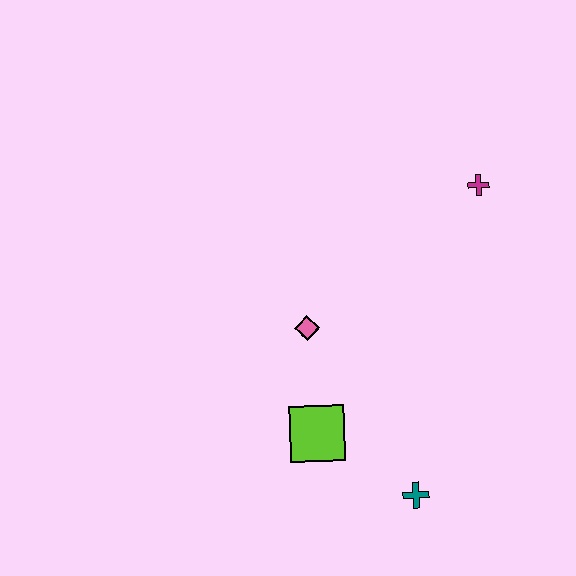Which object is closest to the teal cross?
The lime square is closest to the teal cross.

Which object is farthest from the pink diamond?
The magenta cross is farthest from the pink diamond.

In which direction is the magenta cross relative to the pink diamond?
The magenta cross is to the right of the pink diamond.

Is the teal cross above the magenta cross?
No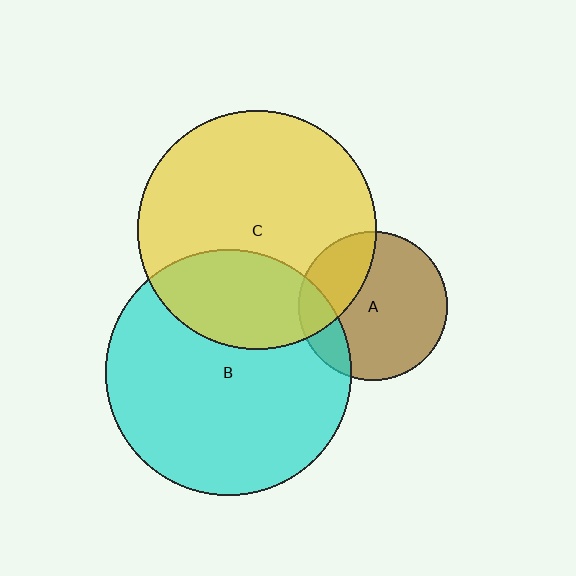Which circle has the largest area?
Circle B (cyan).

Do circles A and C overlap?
Yes.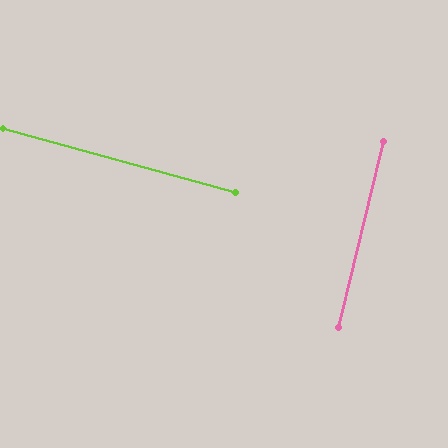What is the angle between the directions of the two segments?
Approximately 88 degrees.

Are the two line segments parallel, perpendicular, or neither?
Perpendicular — they meet at approximately 88°.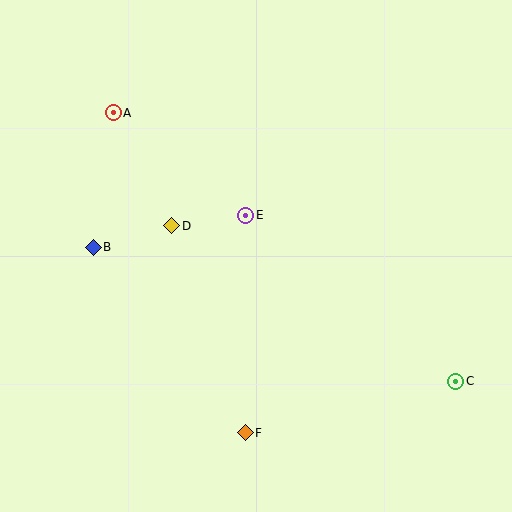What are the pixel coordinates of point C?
Point C is at (456, 381).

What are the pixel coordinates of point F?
Point F is at (245, 433).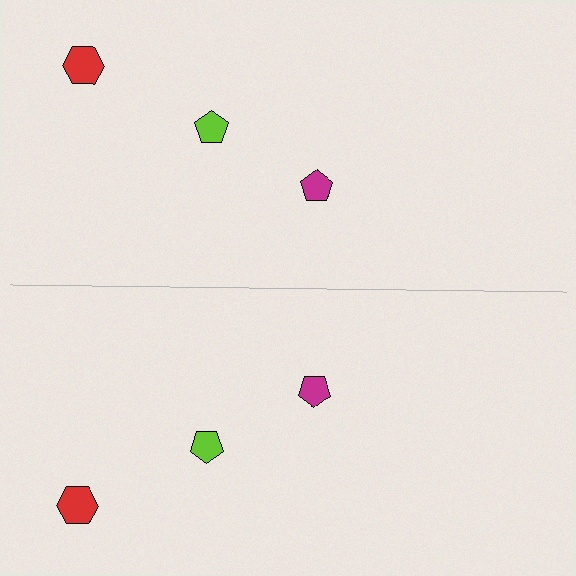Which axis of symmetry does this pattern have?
The pattern has a horizontal axis of symmetry running through the center of the image.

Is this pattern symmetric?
Yes, this pattern has bilateral (reflection) symmetry.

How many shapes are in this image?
There are 6 shapes in this image.